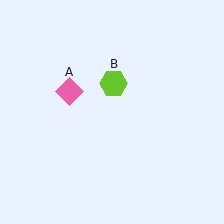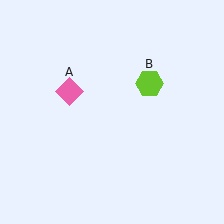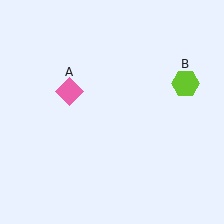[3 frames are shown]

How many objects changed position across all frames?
1 object changed position: lime hexagon (object B).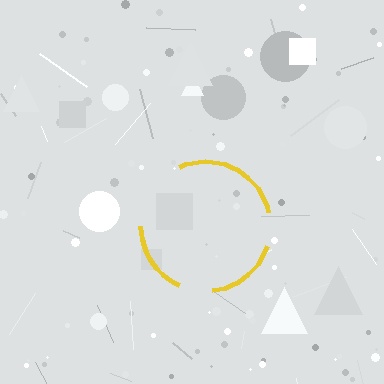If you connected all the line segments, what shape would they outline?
They would outline a circle.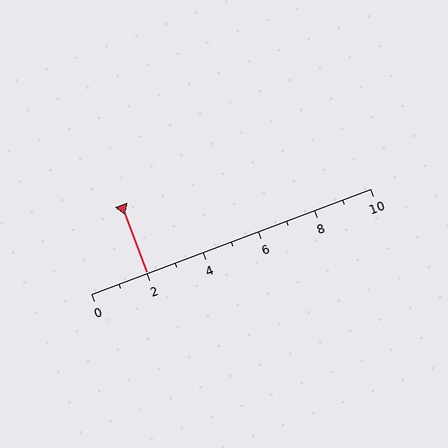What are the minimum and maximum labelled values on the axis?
The axis runs from 0 to 10.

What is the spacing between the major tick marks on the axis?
The major ticks are spaced 2 apart.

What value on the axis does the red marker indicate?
The marker indicates approximately 2.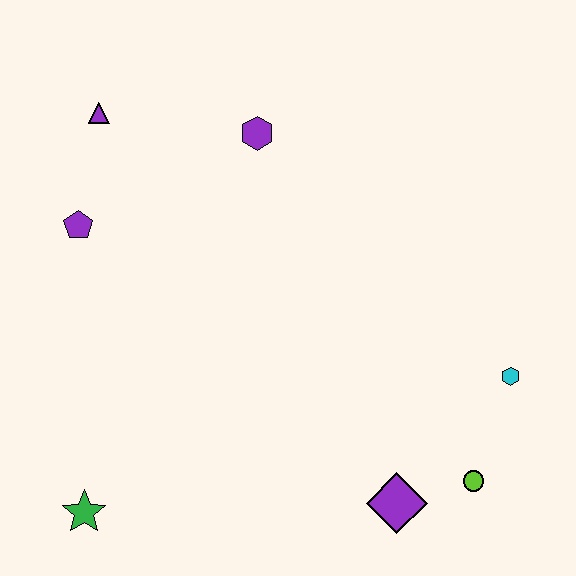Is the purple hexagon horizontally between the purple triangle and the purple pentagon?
No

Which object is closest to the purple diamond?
The lime circle is closest to the purple diamond.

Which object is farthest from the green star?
The cyan hexagon is farthest from the green star.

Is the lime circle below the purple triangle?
Yes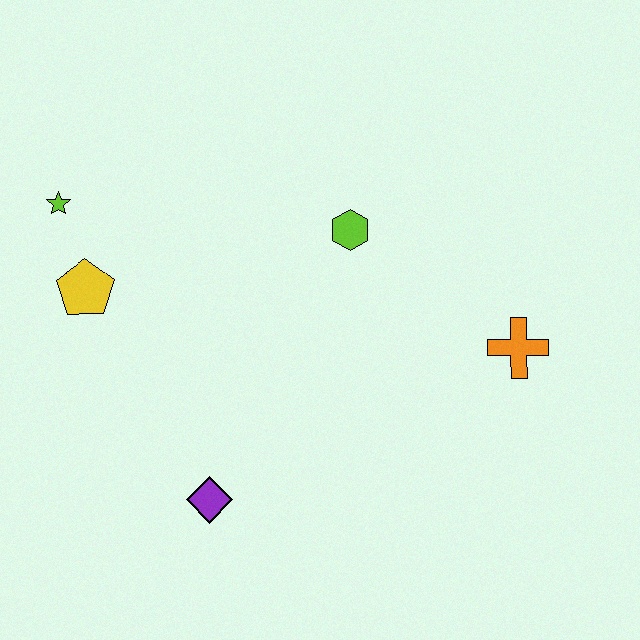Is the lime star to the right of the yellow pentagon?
No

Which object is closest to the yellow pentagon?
The lime star is closest to the yellow pentagon.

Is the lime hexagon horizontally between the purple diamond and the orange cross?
Yes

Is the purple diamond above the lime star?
No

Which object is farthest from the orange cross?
The lime star is farthest from the orange cross.